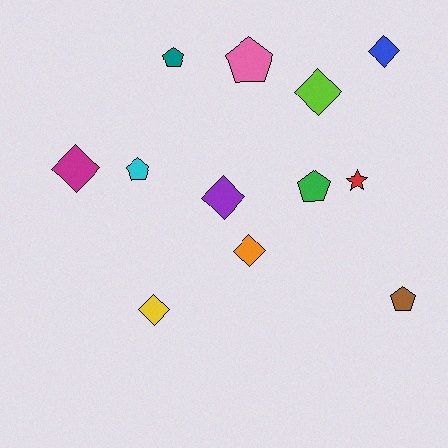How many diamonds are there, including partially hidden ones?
There are 6 diamonds.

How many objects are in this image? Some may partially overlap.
There are 12 objects.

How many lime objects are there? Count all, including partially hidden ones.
There is 1 lime object.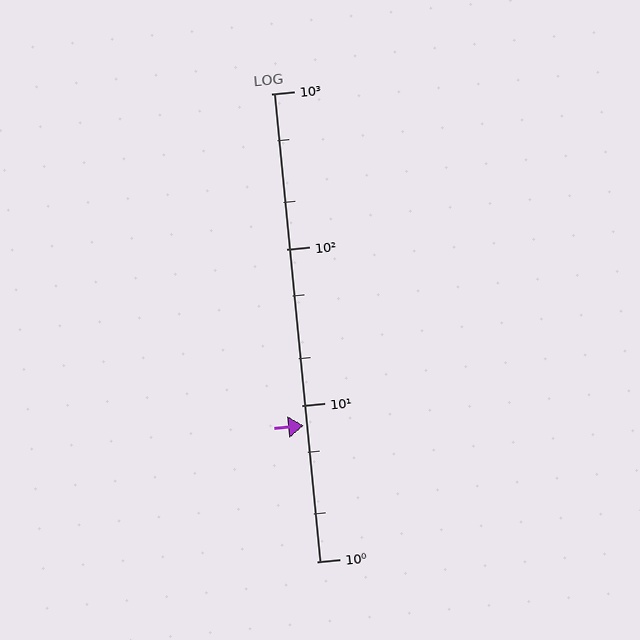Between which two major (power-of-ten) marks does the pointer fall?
The pointer is between 1 and 10.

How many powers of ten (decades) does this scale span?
The scale spans 3 decades, from 1 to 1000.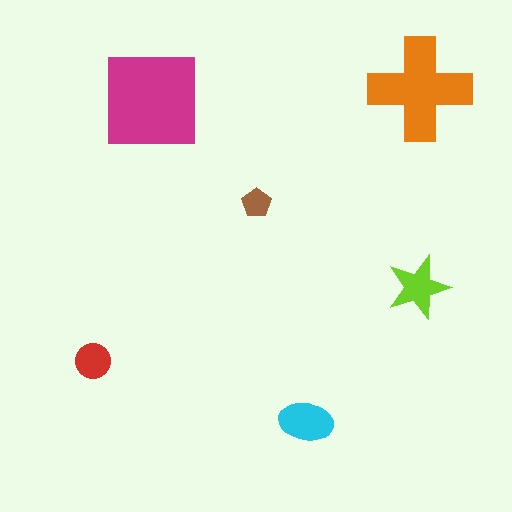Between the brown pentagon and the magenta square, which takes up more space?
The magenta square.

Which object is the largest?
The magenta square.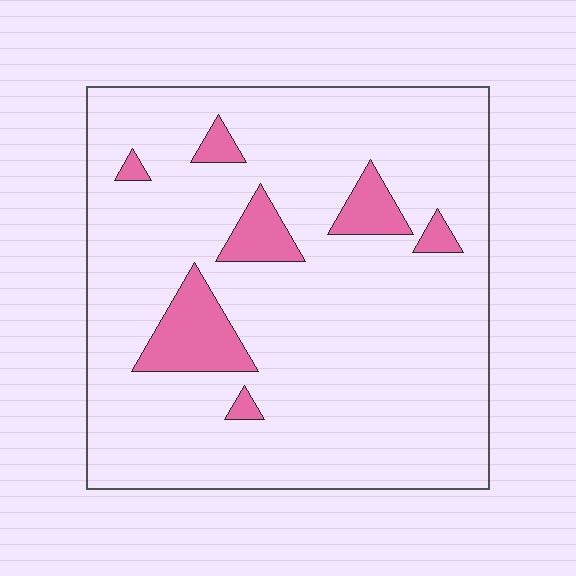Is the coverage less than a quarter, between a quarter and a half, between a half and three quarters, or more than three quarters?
Less than a quarter.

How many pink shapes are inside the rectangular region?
7.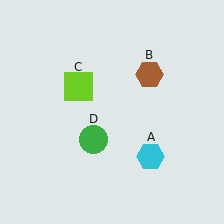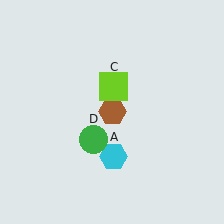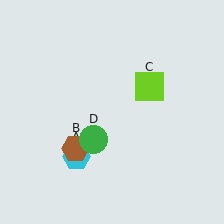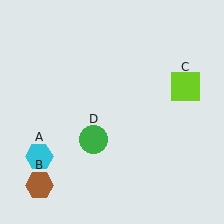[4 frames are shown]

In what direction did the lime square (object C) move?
The lime square (object C) moved right.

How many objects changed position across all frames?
3 objects changed position: cyan hexagon (object A), brown hexagon (object B), lime square (object C).